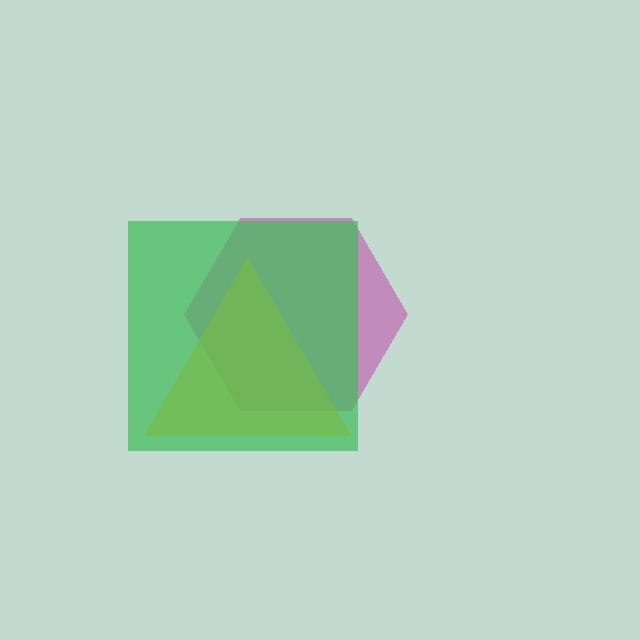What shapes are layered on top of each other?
The layered shapes are: a magenta hexagon, a yellow triangle, a green square.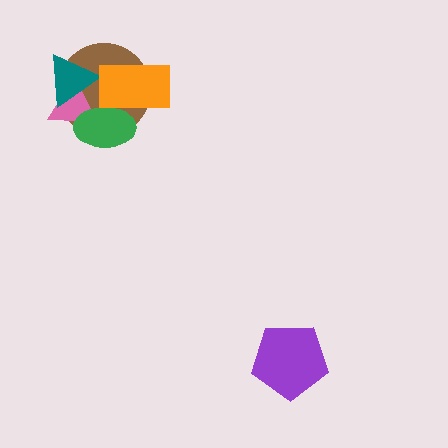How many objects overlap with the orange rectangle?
2 objects overlap with the orange rectangle.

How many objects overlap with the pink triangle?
3 objects overlap with the pink triangle.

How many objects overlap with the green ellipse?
3 objects overlap with the green ellipse.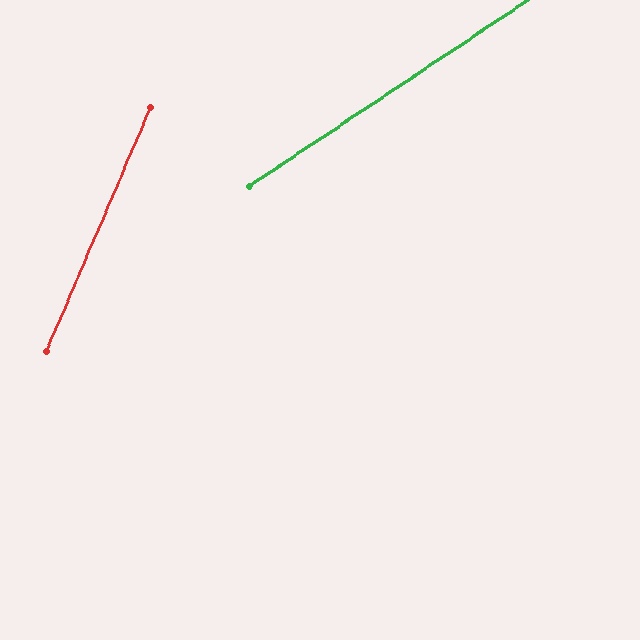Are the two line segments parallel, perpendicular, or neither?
Neither parallel nor perpendicular — they differ by about 33°.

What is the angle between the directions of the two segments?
Approximately 33 degrees.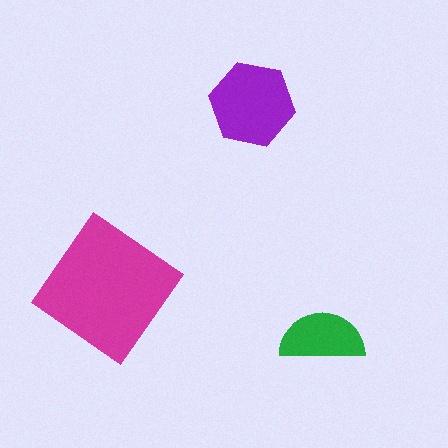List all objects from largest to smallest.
The magenta diamond, the purple hexagon, the green semicircle.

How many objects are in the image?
There are 3 objects in the image.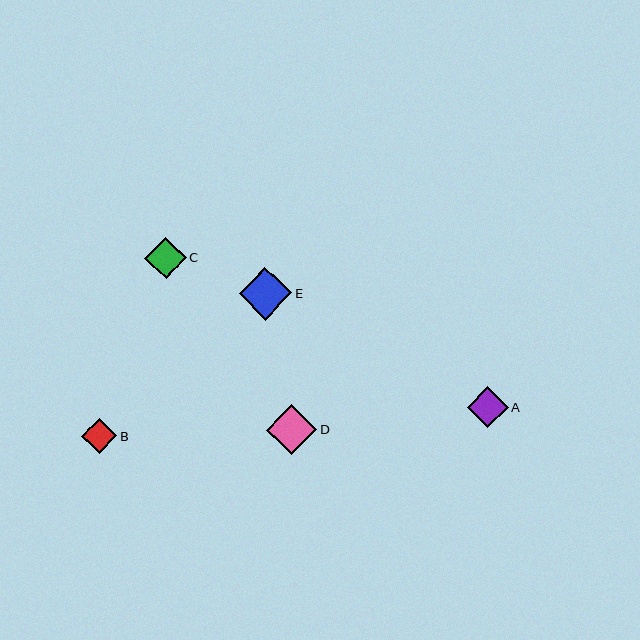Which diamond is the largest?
Diamond E is the largest with a size of approximately 52 pixels.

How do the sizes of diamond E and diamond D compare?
Diamond E and diamond D are approximately the same size.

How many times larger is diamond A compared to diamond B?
Diamond A is approximately 1.2 times the size of diamond B.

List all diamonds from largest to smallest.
From largest to smallest: E, D, C, A, B.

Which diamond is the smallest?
Diamond B is the smallest with a size of approximately 35 pixels.